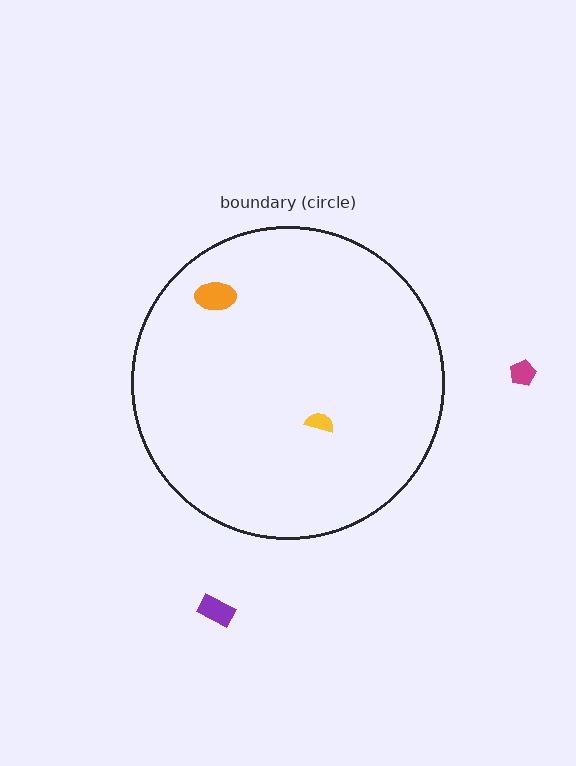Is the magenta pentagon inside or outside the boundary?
Outside.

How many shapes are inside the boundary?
2 inside, 2 outside.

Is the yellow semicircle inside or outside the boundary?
Inside.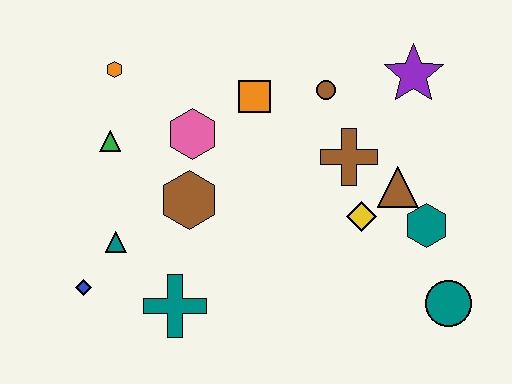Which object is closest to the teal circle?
The teal hexagon is closest to the teal circle.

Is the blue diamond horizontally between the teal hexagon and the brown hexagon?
No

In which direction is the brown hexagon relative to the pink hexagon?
The brown hexagon is below the pink hexagon.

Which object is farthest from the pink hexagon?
The teal circle is farthest from the pink hexagon.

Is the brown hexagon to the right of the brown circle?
No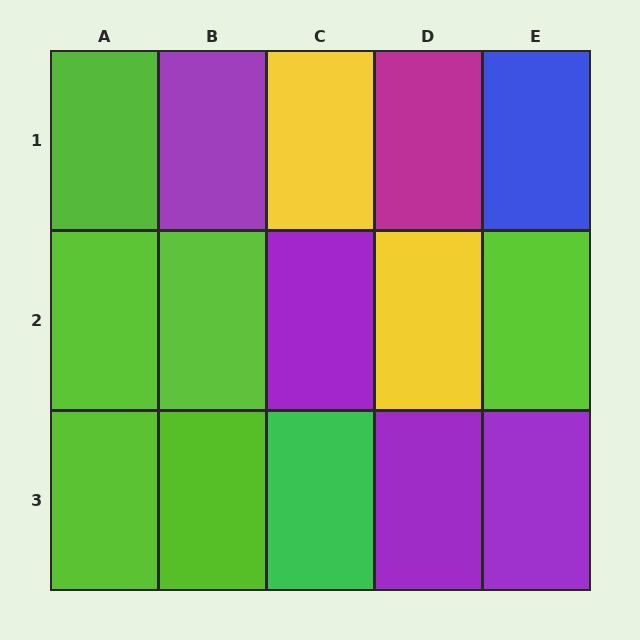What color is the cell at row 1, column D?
Magenta.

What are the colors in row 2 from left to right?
Lime, lime, purple, yellow, lime.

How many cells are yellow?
2 cells are yellow.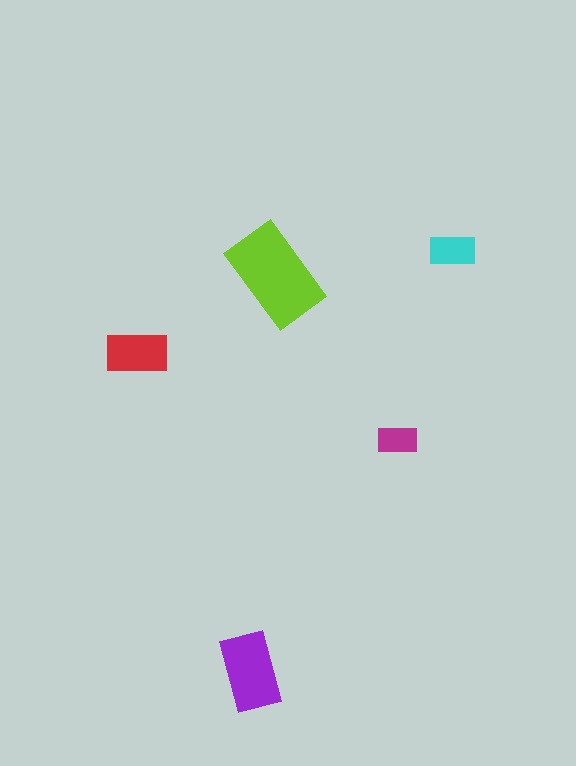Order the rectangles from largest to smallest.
the lime one, the purple one, the red one, the cyan one, the magenta one.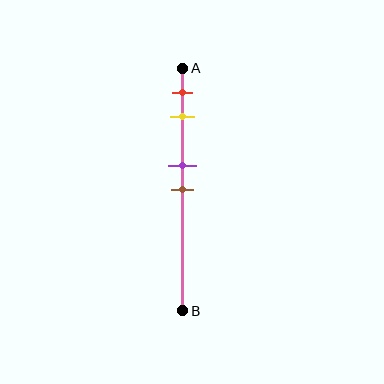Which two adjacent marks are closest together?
The purple and brown marks are the closest adjacent pair.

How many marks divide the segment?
There are 4 marks dividing the segment.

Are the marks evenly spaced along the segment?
No, the marks are not evenly spaced.